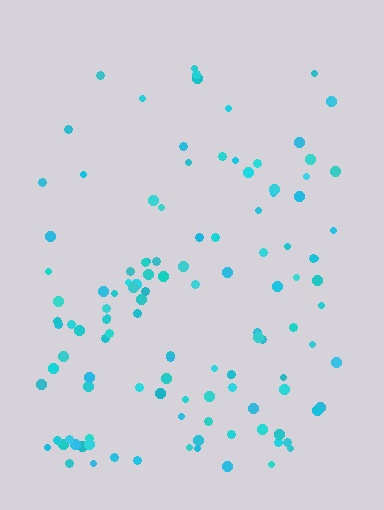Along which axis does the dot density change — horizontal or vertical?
Vertical.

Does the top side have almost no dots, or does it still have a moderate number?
Still a moderate number, just noticeably fewer than the bottom.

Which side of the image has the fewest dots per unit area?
The top.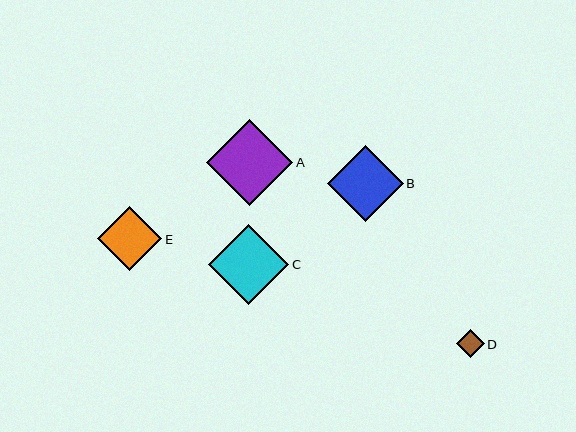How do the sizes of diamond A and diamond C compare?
Diamond A and diamond C are approximately the same size.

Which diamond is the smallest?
Diamond D is the smallest with a size of approximately 28 pixels.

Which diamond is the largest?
Diamond A is the largest with a size of approximately 86 pixels.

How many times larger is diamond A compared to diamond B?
Diamond A is approximately 1.1 times the size of diamond B.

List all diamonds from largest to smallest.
From largest to smallest: A, C, B, E, D.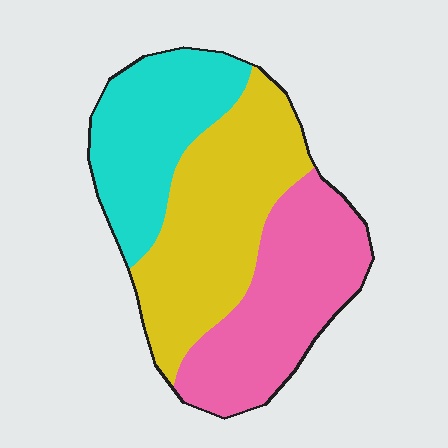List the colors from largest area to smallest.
From largest to smallest: yellow, pink, cyan.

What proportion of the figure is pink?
Pink takes up about one third (1/3) of the figure.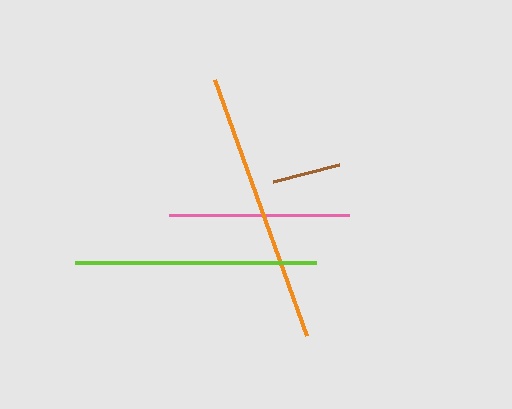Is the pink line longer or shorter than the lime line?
The lime line is longer than the pink line.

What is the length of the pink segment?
The pink segment is approximately 180 pixels long.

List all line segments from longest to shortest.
From longest to shortest: orange, lime, pink, brown.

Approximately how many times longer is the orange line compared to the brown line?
The orange line is approximately 4.0 times the length of the brown line.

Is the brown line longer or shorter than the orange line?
The orange line is longer than the brown line.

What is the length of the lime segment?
The lime segment is approximately 241 pixels long.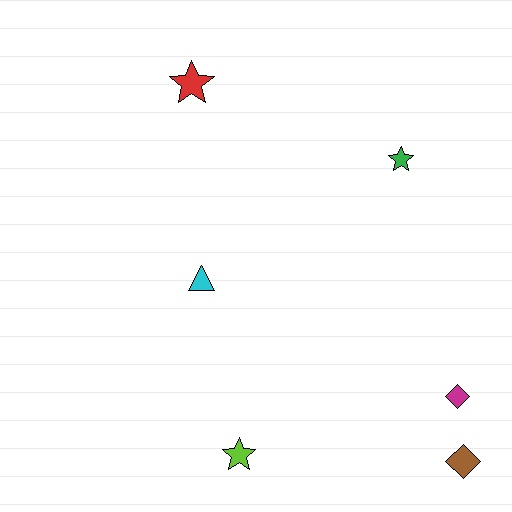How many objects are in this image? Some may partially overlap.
There are 6 objects.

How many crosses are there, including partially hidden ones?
There are no crosses.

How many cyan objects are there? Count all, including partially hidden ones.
There is 1 cyan object.